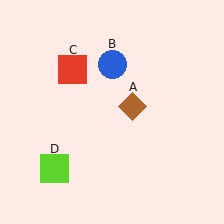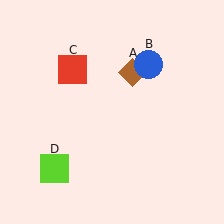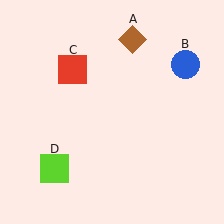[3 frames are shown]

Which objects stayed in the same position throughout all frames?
Red square (object C) and lime square (object D) remained stationary.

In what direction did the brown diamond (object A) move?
The brown diamond (object A) moved up.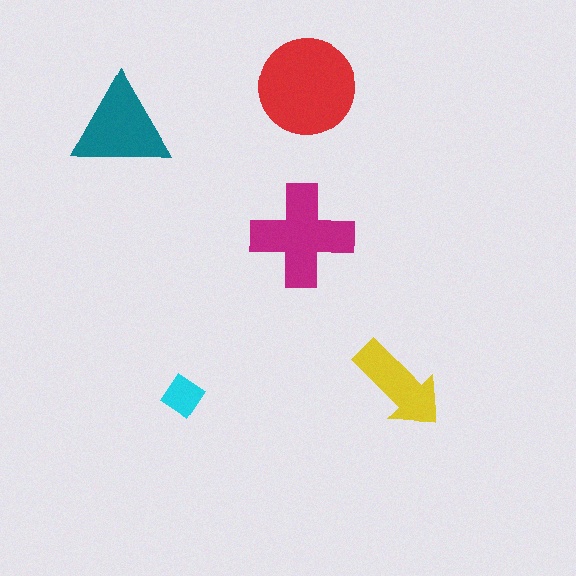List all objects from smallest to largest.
The cyan diamond, the yellow arrow, the teal triangle, the magenta cross, the red circle.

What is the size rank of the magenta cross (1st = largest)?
2nd.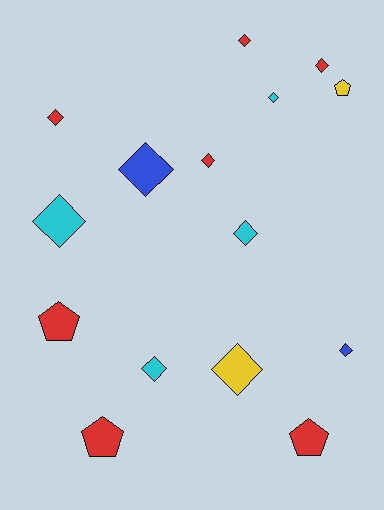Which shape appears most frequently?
Diamond, with 11 objects.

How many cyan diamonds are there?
There are 4 cyan diamonds.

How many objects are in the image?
There are 15 objects.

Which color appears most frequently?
Red, with 7 objects.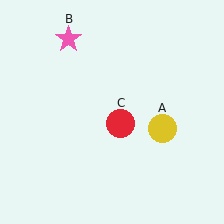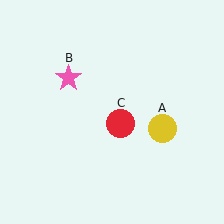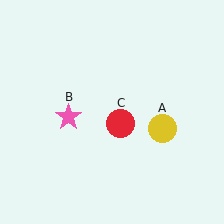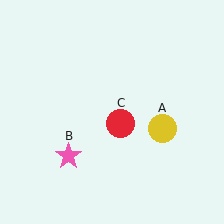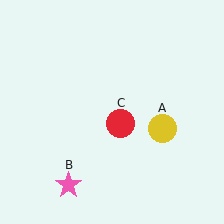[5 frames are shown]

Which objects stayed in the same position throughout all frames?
Yellow circle (object A) and red circle (object C) remained stationary.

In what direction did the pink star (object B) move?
The pink star (object B) moved down.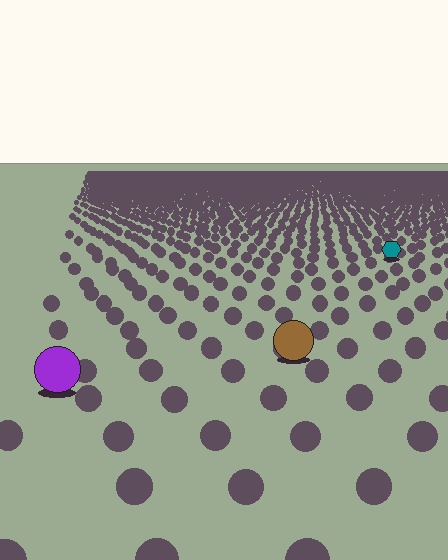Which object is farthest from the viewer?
The teal hexagon is farthest from the viewer. It appears smaller and the ground texture around it is denser.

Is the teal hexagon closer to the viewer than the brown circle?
No. The brown circle is closer — you can tell from the texture gradient: the ground texture is coarser near it.